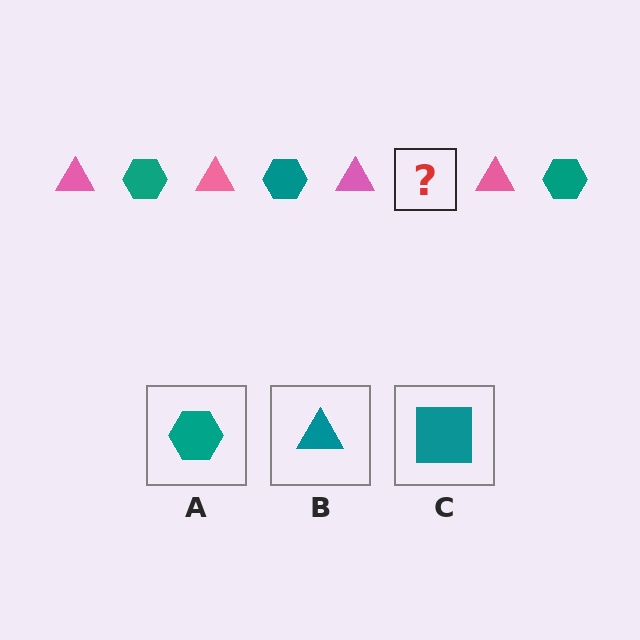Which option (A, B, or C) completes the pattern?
A.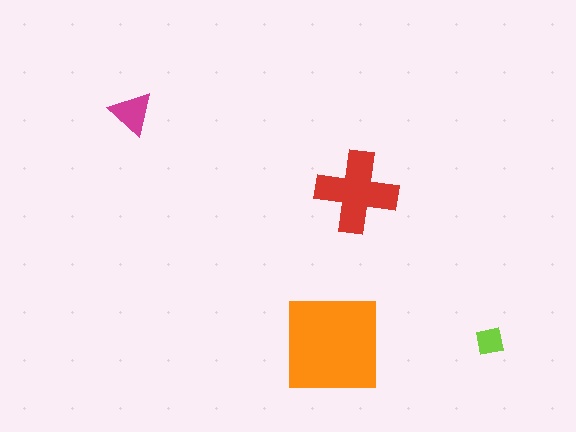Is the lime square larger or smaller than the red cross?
Smaller.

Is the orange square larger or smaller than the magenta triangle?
Larger.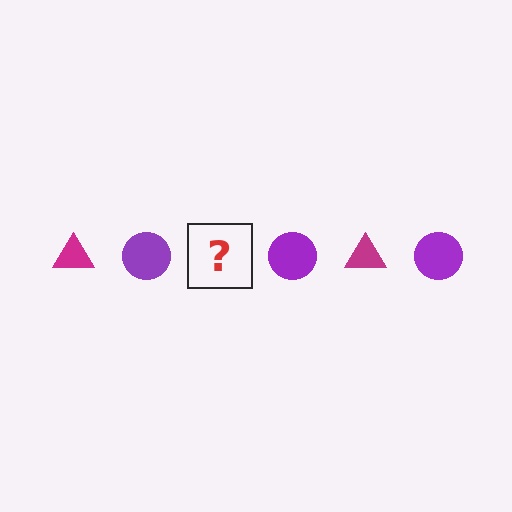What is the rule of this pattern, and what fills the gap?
The rule is that the pattern alternates between magenta triangle and purple circle. The gap should be filled with a magenta triangle.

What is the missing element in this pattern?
The missing element is a magenta triangle.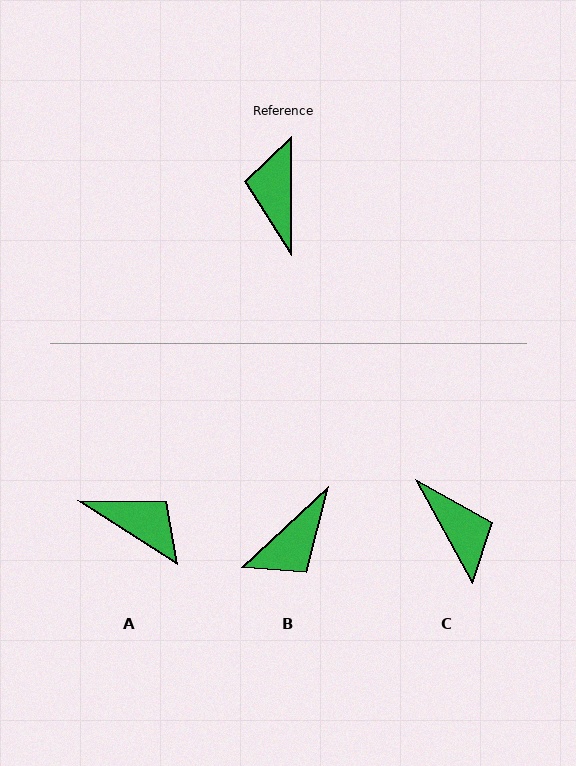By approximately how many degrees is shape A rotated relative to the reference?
Approximately 123 degrees clockwise.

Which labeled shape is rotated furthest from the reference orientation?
C, about 152 degrees away.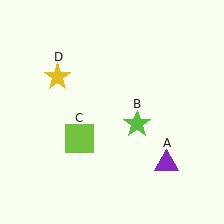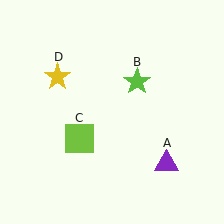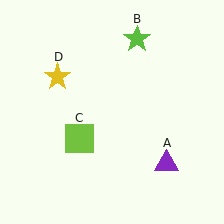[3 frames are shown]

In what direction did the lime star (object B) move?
The lime star (object B) moved up.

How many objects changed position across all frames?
1 object changed position: lime star (object B).